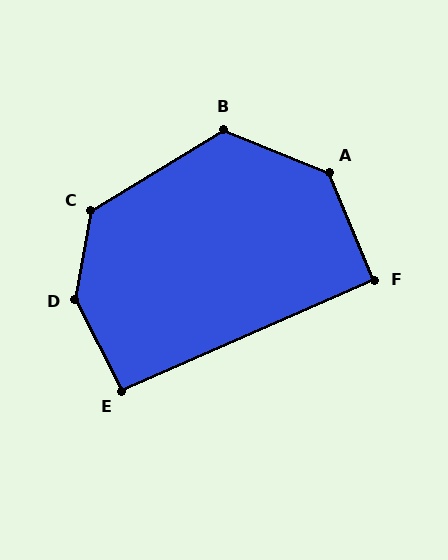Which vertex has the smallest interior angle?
F, at approximately 91 degrees.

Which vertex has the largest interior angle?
D, at approximately 143 degrees.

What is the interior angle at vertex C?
Approximately 131 degrees (obtuse).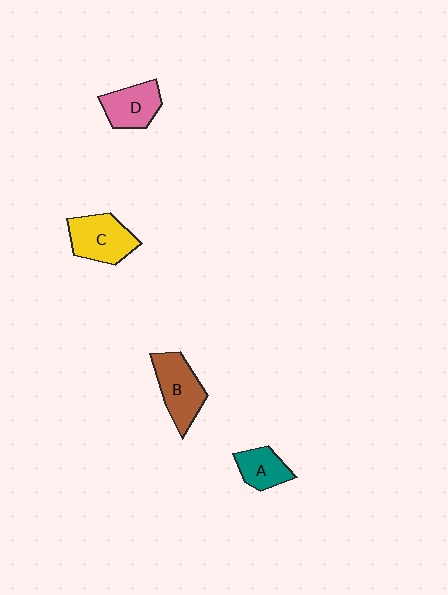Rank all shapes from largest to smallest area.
From largest to smallest: B (brown), C (yellow), D (pink), A (teal).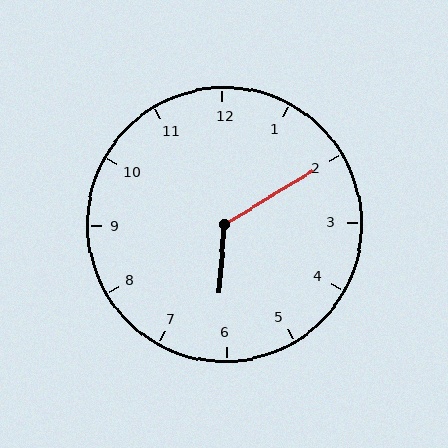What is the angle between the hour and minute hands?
Approximately 125 degrees.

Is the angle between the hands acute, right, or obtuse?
It is obtuse.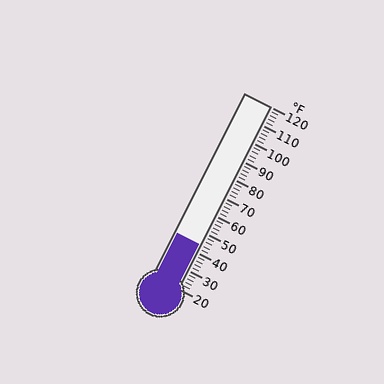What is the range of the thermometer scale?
The thermometer scale ranges from 20°F to 120°F.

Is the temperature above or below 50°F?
The temperature is below 50°F.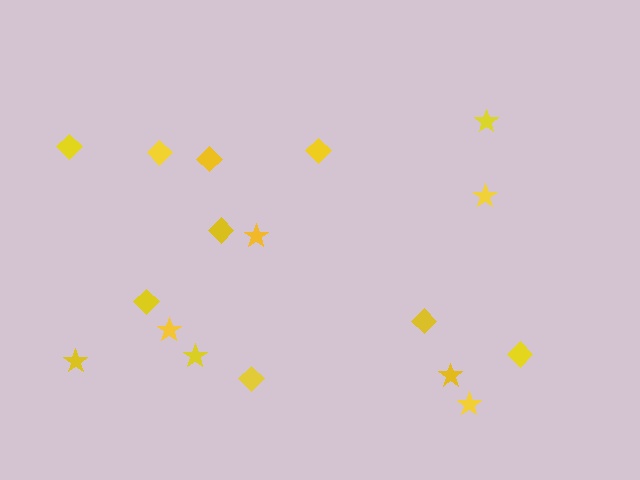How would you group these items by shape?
There are 2 groups: one group of diamonds (9) and one group of stars (8).